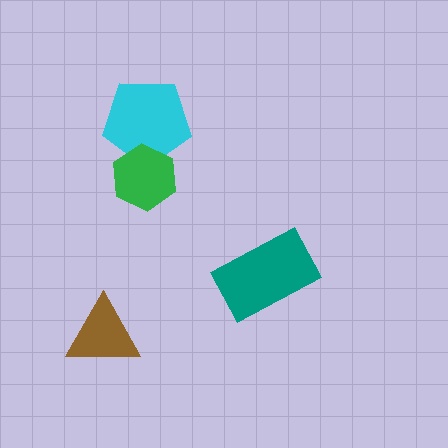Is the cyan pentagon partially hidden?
Yes, it is partially covered by another shape.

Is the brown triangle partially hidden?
No, no other shape covers it.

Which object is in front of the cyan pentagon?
The green hexagon is in front of the cyan pentagon.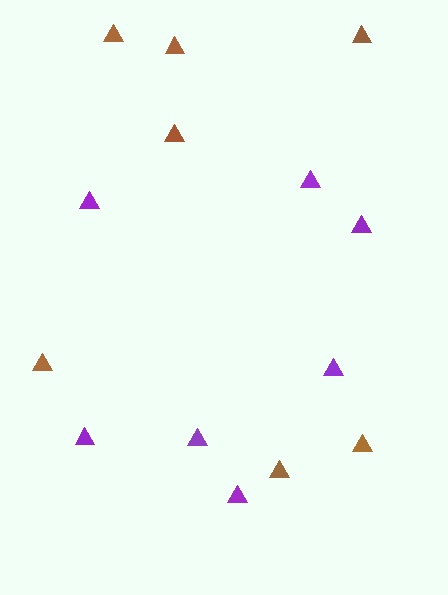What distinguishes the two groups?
There are 2 groups: one group of purple triangles (7) and one group of brown triangles (7).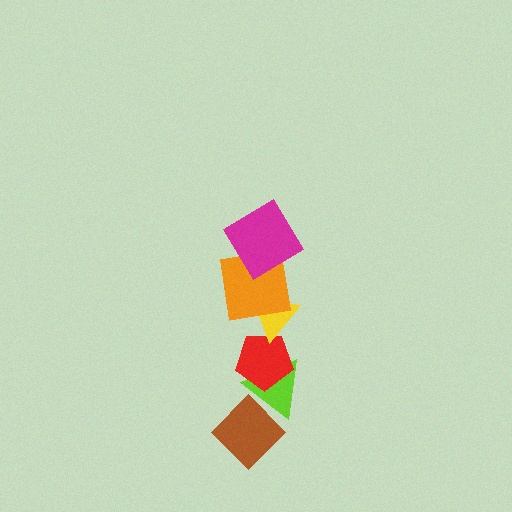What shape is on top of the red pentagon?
The yellow triangle is on top of the red pentagon.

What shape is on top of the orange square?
The magenta diamond is on top of the orange square.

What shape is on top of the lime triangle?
The red pentagon is on top of the lime triangle.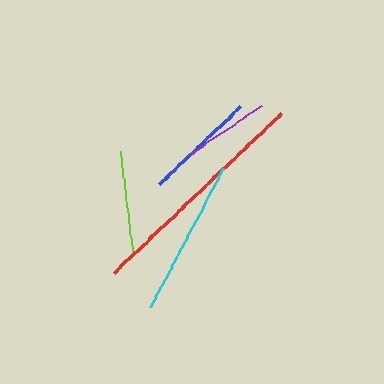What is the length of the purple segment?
The purple segment is approximately 88 pixels long.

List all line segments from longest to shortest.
From longest to shortest: red, cyan, blue, lime, purple.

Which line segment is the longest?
The red line is the longest at approximately 232 pixels.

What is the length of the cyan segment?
The cyan segment is approximately 157 pixels long.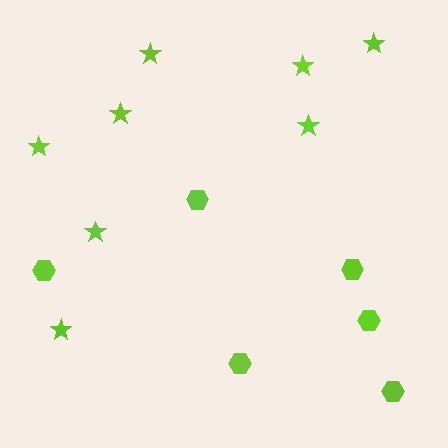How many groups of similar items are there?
There are 2 groups: one group of stars (8) and one group of hexagons (6).